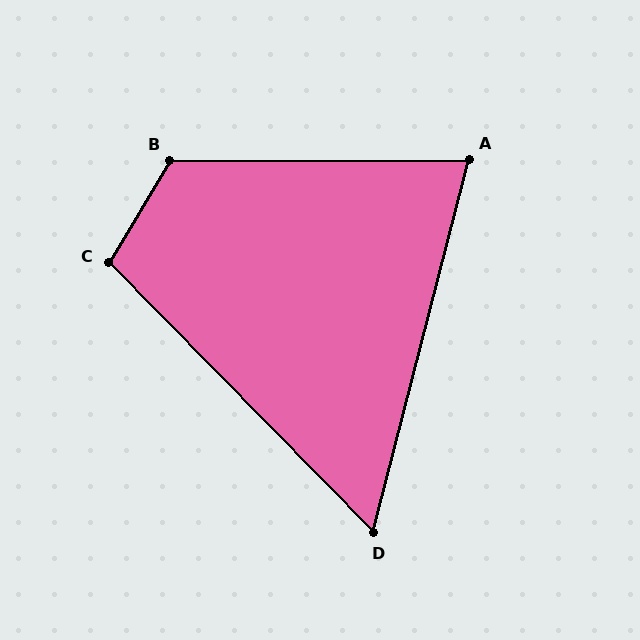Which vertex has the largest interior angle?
B, at approximately 121 degrees.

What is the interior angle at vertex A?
Approximately 75 degrees (acute).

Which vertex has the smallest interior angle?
D, at approximately 59 degrees.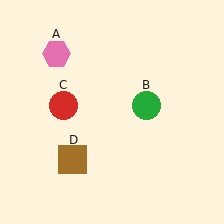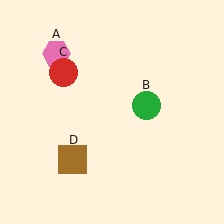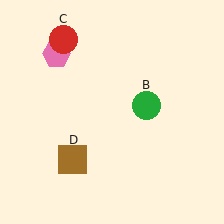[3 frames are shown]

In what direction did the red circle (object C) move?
The red circle (object C) moved up.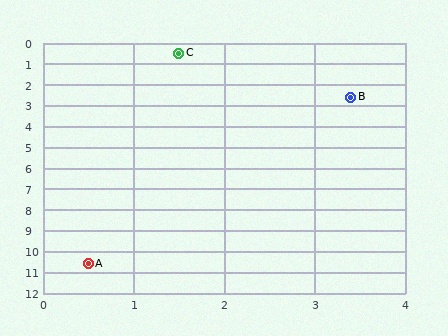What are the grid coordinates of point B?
Point B is at approximately (3.4, 2.6).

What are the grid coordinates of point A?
Point A is at approximately (0.5, 10.6).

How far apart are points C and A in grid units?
Points C and A are about 10.1 grid units apart.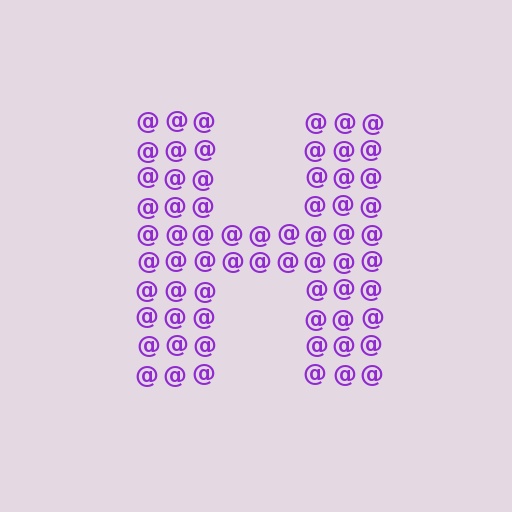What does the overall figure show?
The overall figure shows the letter H.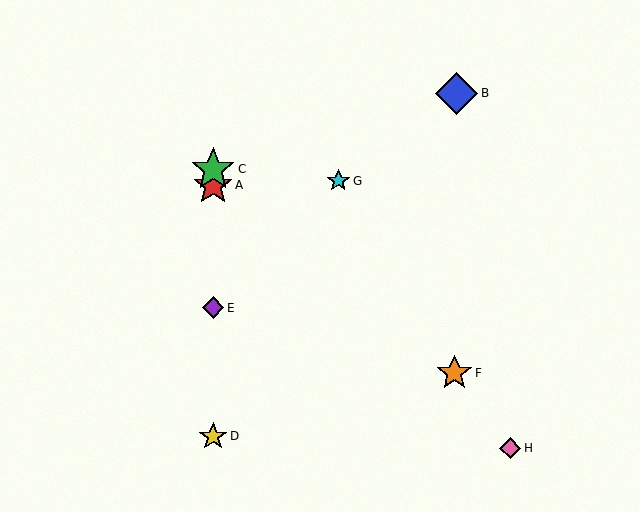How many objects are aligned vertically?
4 objects (A, C, D, E) are aligned vertically.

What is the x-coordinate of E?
Object E is at x≈213.